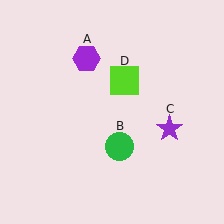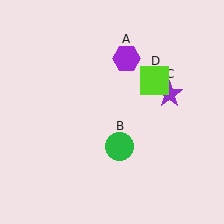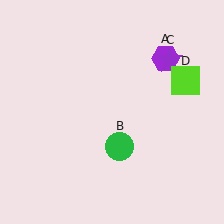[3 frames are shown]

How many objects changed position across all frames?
3 objects changed position: purple hexagon (object A), purple star (object C), lime square (object D).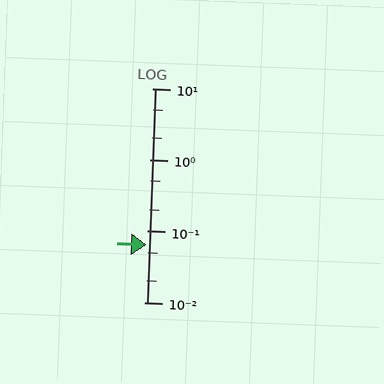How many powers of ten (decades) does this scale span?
The scale spans 3 decades, from 0.01 to 10.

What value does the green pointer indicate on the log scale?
The pointer indicates approximately 0.065.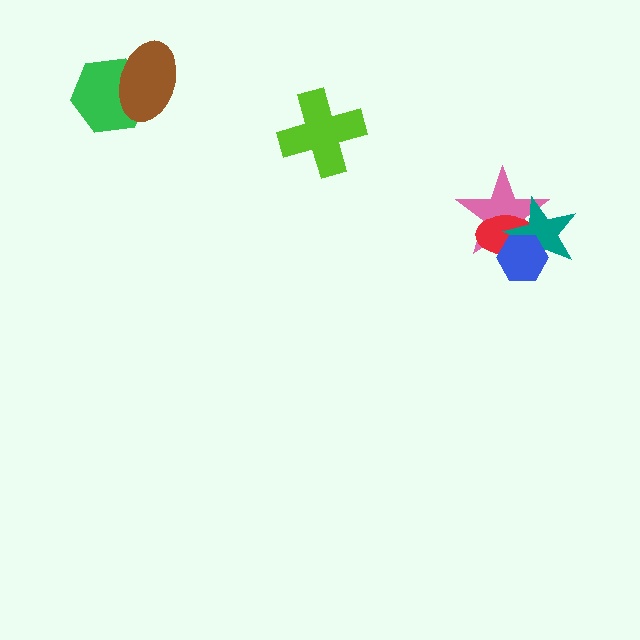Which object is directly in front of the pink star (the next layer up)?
The red ellipse is directly in front of the pink star.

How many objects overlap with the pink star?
3 objects overlap with the pink star.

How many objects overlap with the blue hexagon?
3 objects overlap with the blue hexagon.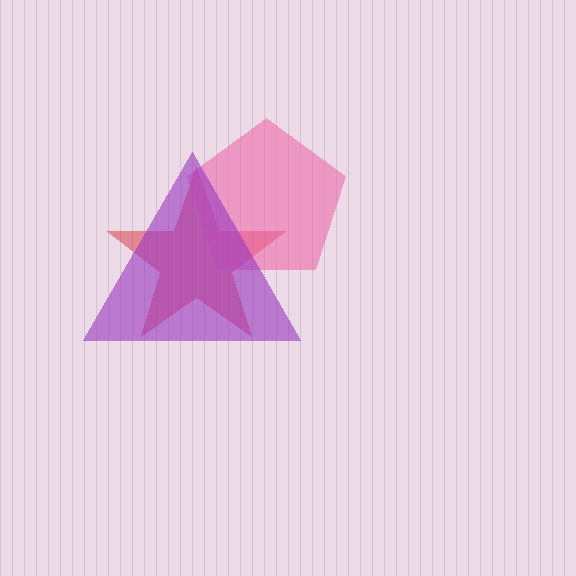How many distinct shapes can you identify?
There are 3 distinct shapes: a red star, a pink pentagon, a purple triangle.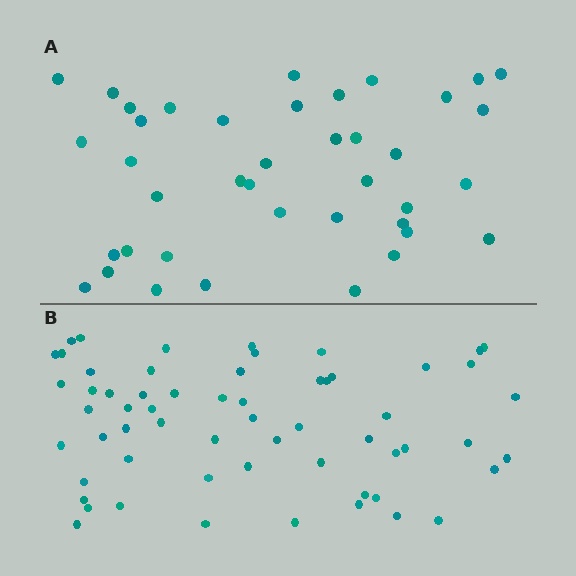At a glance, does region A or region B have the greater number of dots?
Region B (the bottom region) has more dots.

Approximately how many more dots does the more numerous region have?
Region B has approximately 20 more dots than region A.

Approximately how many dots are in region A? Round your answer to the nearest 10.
About 40 dots.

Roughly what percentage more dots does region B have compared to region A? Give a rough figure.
About 50% more.